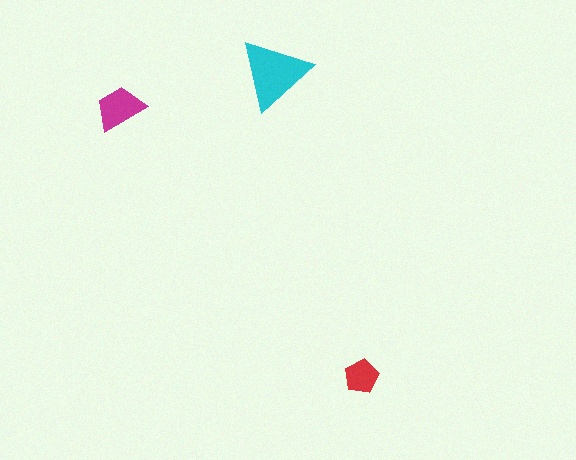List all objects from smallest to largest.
The red pentagon, the magenta trapezoid, the cyan triangle.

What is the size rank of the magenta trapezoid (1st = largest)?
2nd.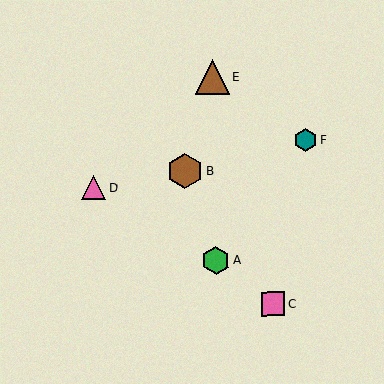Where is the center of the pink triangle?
The center of the pink triangle is at (94, 187).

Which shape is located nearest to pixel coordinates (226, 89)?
The brown triangle (labeled E) at (213, 77) is nearest to that location.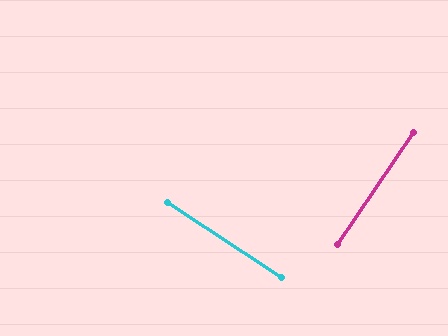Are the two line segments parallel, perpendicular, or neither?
Perpendicular — they meet at approximately 89°.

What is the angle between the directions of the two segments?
Approximately 89 degrees.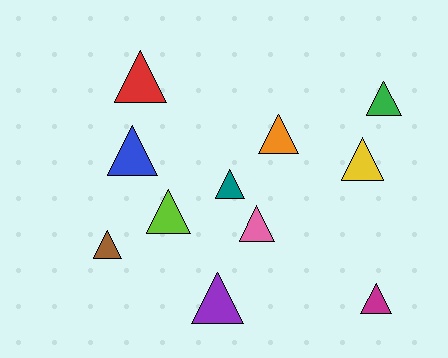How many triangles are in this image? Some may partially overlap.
There are 11 triangles.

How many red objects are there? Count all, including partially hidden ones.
There is 1 red object.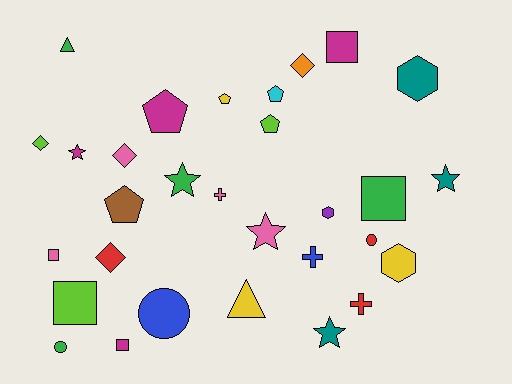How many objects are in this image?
There are 30 objects.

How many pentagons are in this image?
There are 5 pentagons.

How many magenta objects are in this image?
There are 4 magenta objects.